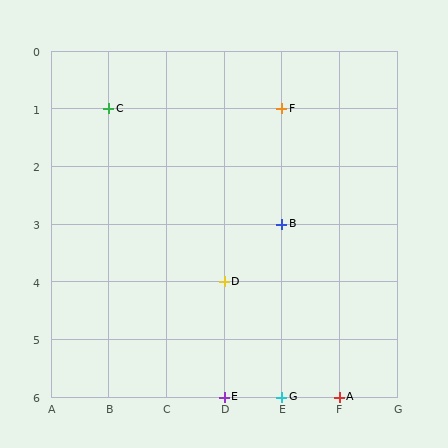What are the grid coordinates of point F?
Point F is at grid coordinates (E, 1).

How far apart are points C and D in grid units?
Points C and D are 2 columns and 3 rows apart (about 3.6 grid units diagonally).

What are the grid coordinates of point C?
Point C is at grid coordinates (B, 1).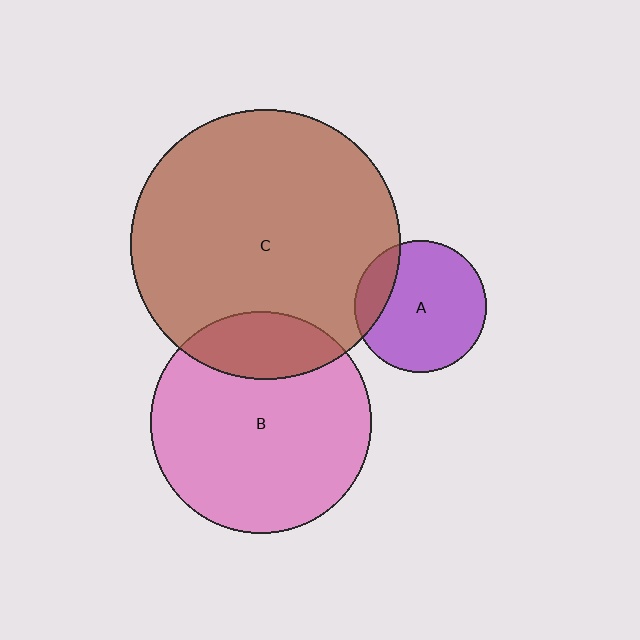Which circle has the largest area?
Circle C (brown).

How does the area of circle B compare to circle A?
Approximately 2.8 times.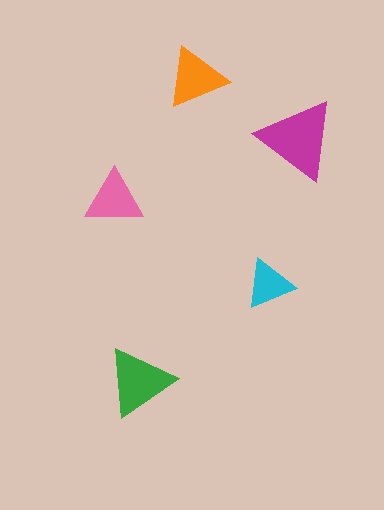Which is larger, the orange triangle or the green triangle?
The green one.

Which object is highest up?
The orange triangle is topmost.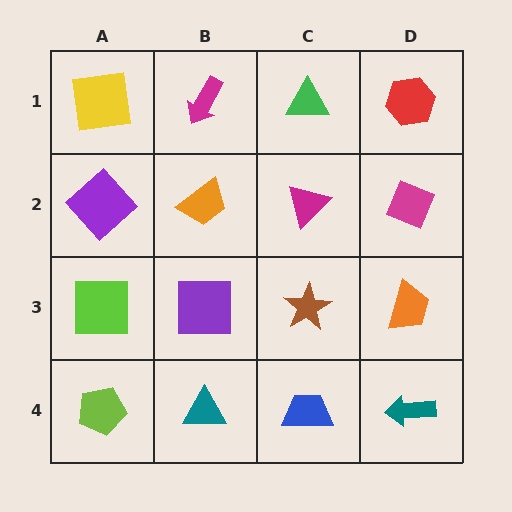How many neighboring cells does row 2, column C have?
4.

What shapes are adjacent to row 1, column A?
A purple diamond (row 2, column A), a magenta arrow (row 1, column B).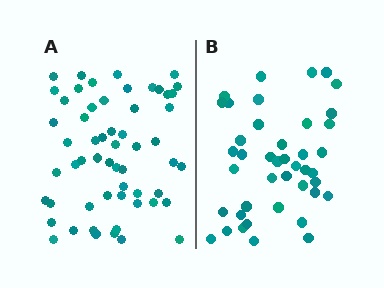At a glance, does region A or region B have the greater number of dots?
Region A (the left region) has more dots.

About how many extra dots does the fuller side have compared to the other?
Region A has approximately 15 more dots than region B.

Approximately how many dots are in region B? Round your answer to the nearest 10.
About 40 dots. (The exact count is 42, which rounds to 40.)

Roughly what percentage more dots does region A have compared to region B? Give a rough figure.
About 35% more.